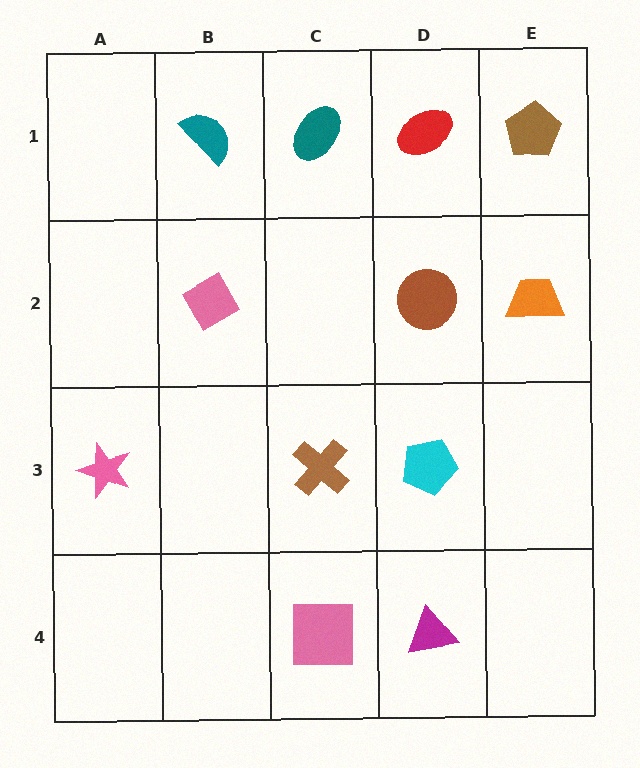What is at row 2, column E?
An orange trapezoid.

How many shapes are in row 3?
3 shapes.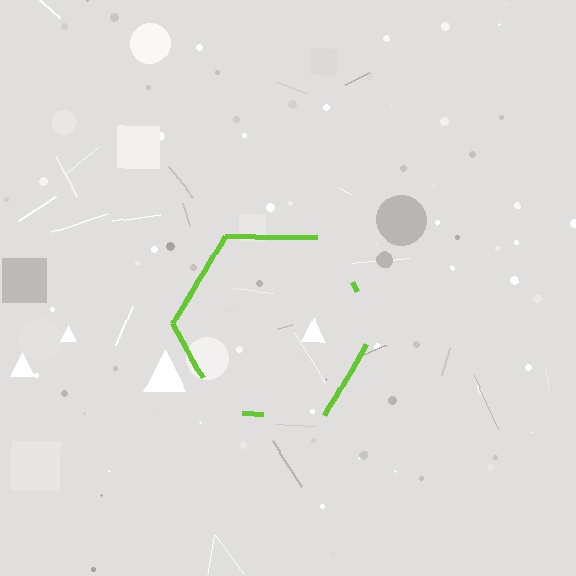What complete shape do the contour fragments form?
The contour fragments form a hexagon.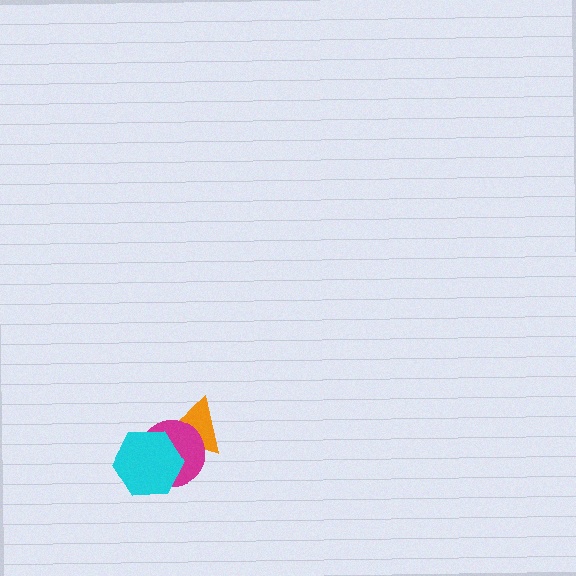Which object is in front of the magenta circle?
The cyan hexagon is in front of the magenta circle.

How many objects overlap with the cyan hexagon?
2 objects overlap with the cyan hexagon.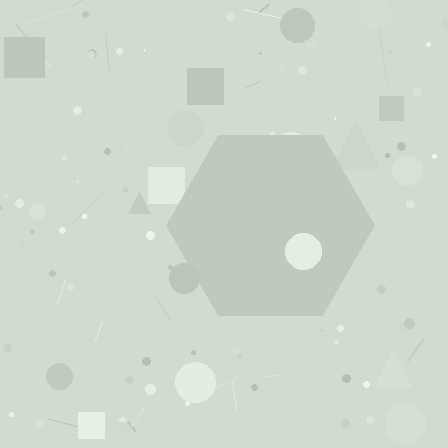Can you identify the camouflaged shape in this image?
The camouflaged shape is a hexagon.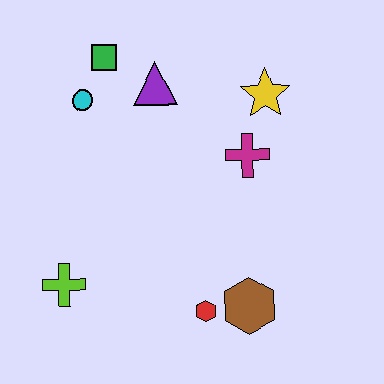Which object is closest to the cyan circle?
The green square is closest to the cyan circle.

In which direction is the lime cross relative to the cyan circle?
The lime cross is below the cyan circle.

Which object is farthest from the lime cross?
The yellow star is farthest from the lime cross.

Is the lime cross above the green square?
No